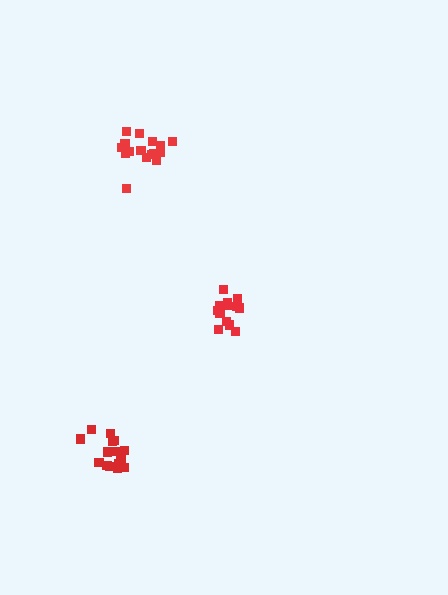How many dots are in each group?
Group 1: 17 dots, Group 2: 17 dots, Group 3: 13 dots (47 total).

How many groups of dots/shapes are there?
There are 3 groups.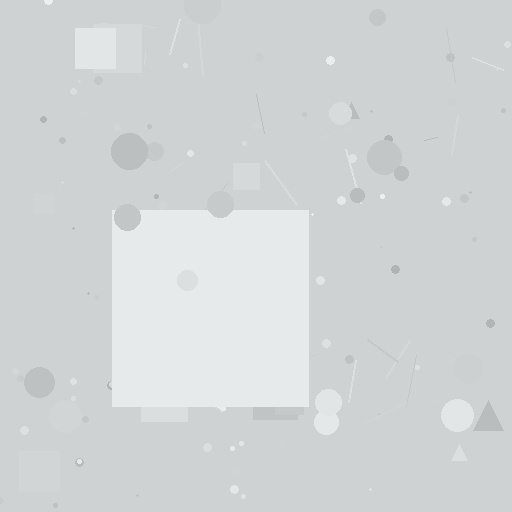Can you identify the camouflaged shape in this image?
The camouflaged shape is a square.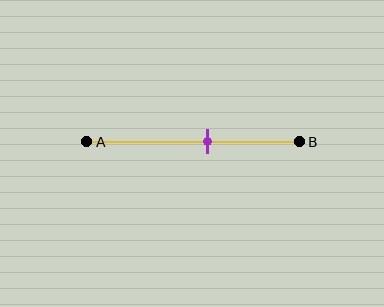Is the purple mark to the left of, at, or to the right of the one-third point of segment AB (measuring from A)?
The purple mark is to the right of the one-third point of segment AB.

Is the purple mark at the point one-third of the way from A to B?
No, the mark is at about 55% from A, not at the 33% one-third point.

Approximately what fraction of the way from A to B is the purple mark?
The purple mark is approximately 55% of the way from A to B.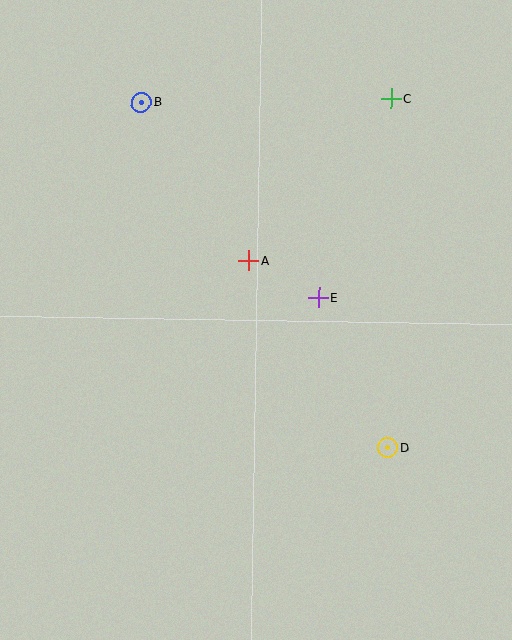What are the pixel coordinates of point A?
Point A is at (249, 261).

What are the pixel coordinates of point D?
Point D is at (387, 448).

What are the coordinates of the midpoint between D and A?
The midpoint between D and A is at (318, 354).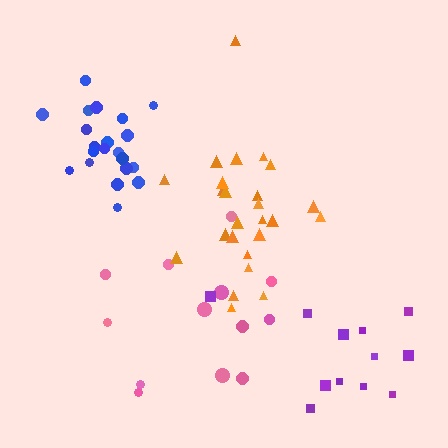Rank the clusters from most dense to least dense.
blue, orange, purple, pink.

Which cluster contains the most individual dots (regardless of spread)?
Orange (25).